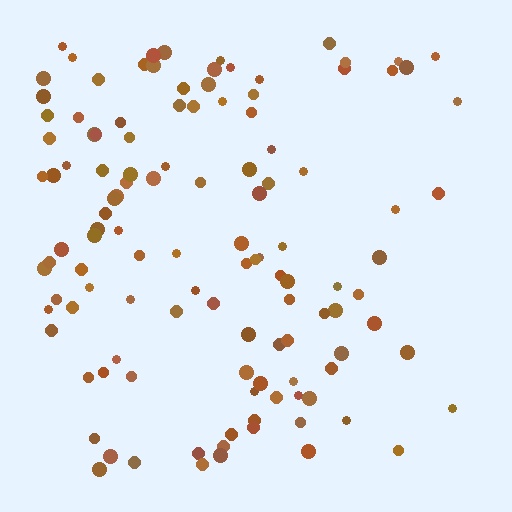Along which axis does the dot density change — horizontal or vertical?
Horizontal.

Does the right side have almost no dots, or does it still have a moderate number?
Still a moderate number, just noticeably fewer than the left.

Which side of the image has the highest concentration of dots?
The left.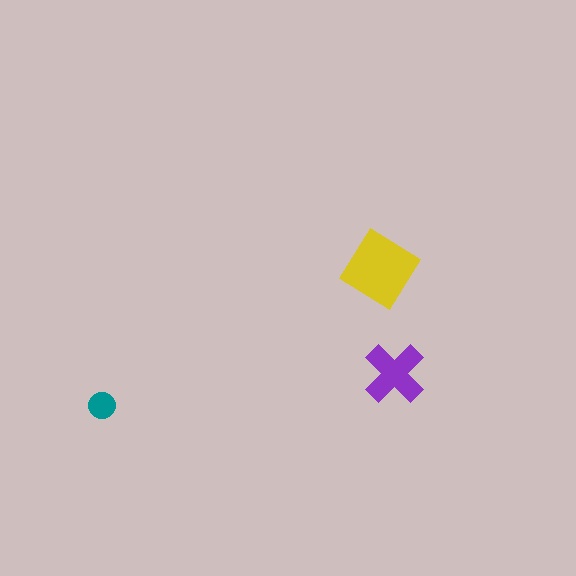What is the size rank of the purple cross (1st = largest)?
2nd.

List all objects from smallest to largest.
The teal circle, the purple cross, the yellow diamond.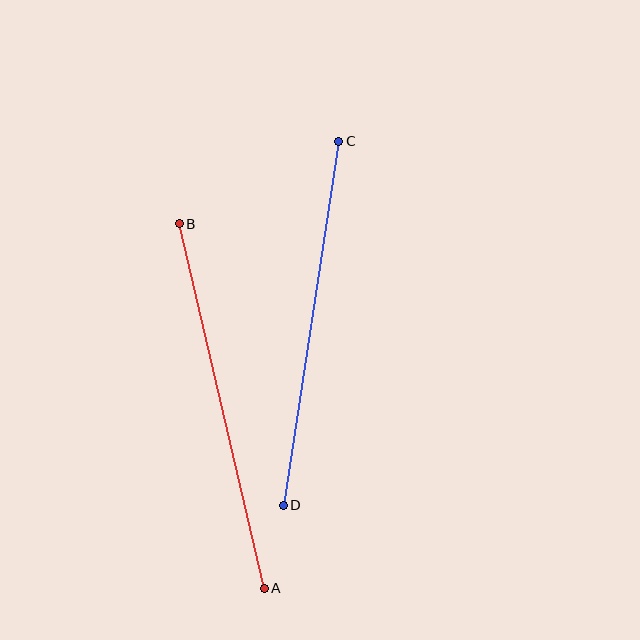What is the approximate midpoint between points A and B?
The midpoint is at approximately (222, 406) pixels.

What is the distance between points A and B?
The distance is approximately 375 pixels.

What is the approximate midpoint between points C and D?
The midpoint is at approximately (311, 323) pixels.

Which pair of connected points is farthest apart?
Points A and B are farthest apart.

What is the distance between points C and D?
The distance is approximately 369 pixels.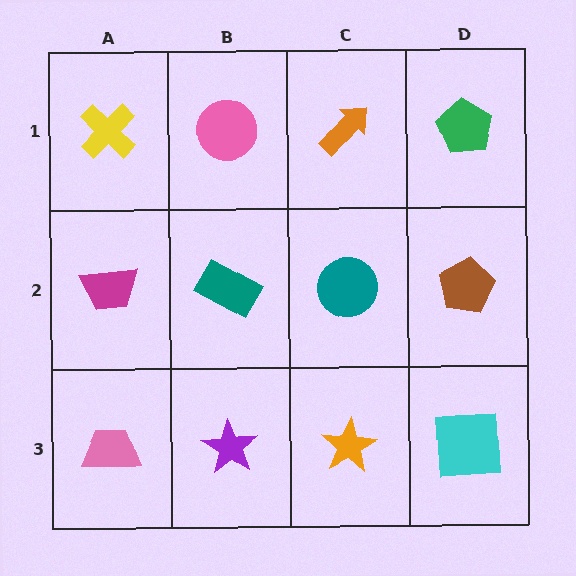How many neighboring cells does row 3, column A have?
2.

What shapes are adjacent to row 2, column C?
An orange arrow (row 1, column C), an orange star (row 3, column C), a teal rectangle (row 2, column B), a brown pentagon (row 2, column D).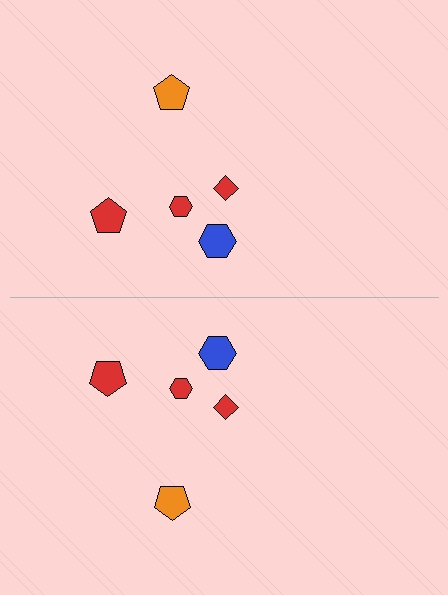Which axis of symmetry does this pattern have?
The pattern has a horizontal axis of symmetry running through the center of the image.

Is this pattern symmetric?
Yes, this pattern has bilateral (reflection) symmetry.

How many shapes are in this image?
There are 10 shapes in this image.